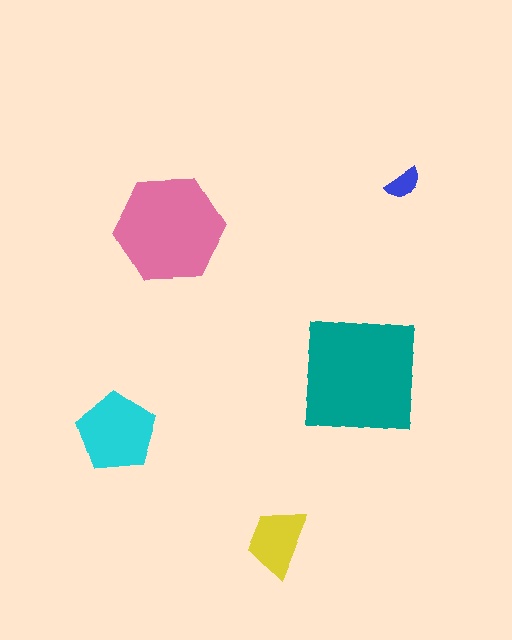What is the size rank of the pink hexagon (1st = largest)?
2nd.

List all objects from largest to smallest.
The teal square, the pink hexagon, the cyan pentagon, the yellow trapezoid, the blue semicircle.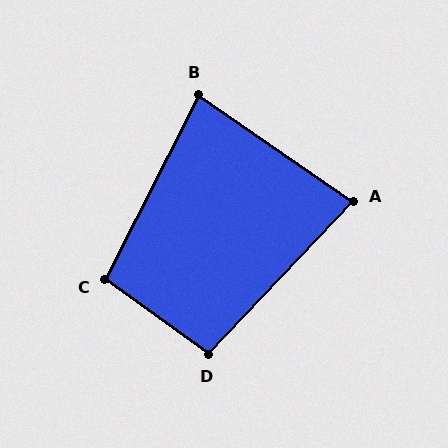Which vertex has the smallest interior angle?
A, at approximately 81 degrees.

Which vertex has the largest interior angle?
C, at approximately 99 degrees.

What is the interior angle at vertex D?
Approximately 97 degrees (obtuse).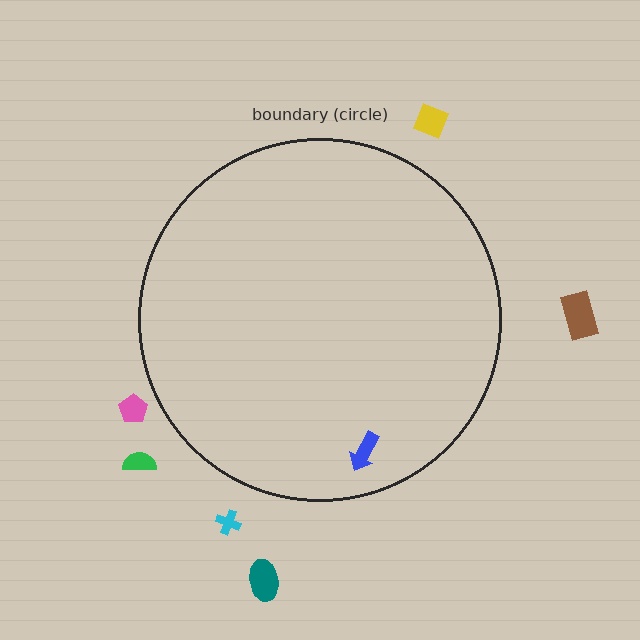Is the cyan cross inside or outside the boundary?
Outside.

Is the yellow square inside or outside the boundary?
Outside.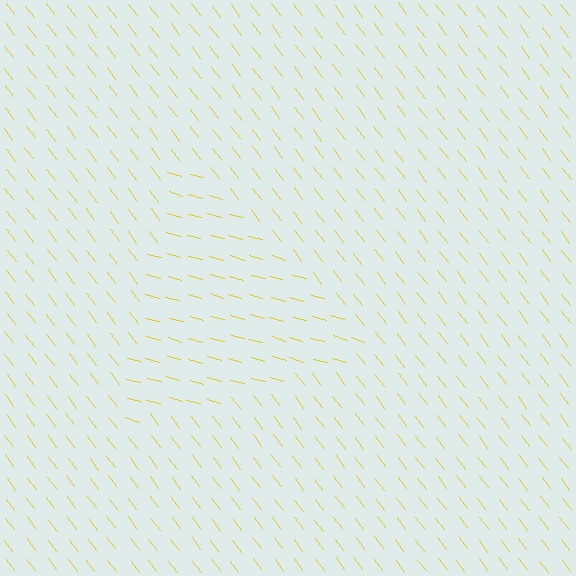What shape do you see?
I see a triangle.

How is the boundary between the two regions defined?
The boundary is defined purely by a change in line orientation (approximately 37 degrees difference). All lines are the same color and thickness.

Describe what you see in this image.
The image is filled with small yellow line segments. A triangle region in the image has lines oriented differently from the surrounding lines, creating a visible texture boundary.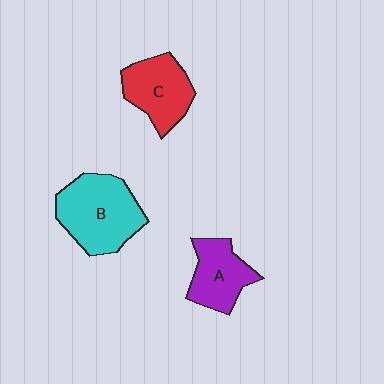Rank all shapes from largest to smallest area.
From largest to smallest: B (cyan), C (red), A (purple).